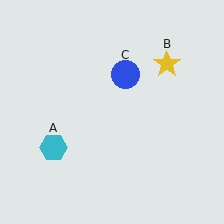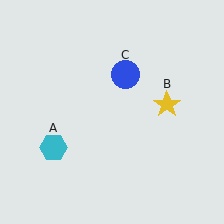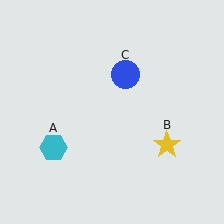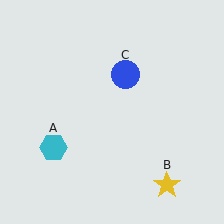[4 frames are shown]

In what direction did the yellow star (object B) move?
The yellow star (object B) moved down.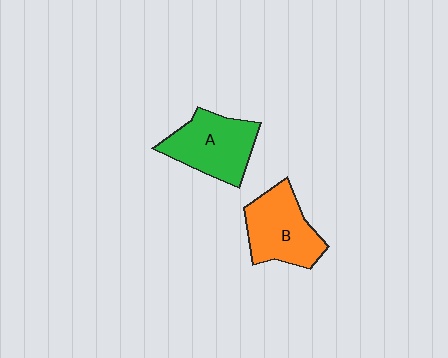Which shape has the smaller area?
Shape B (orange).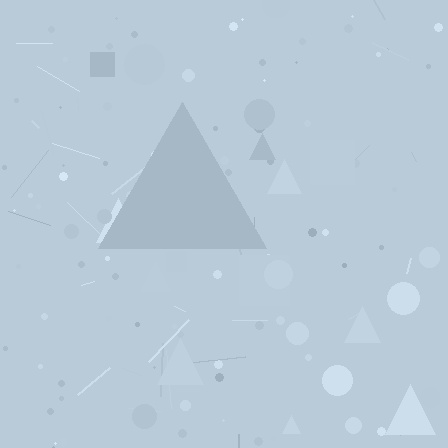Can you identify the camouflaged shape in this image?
The camouflaged shape is a triangle.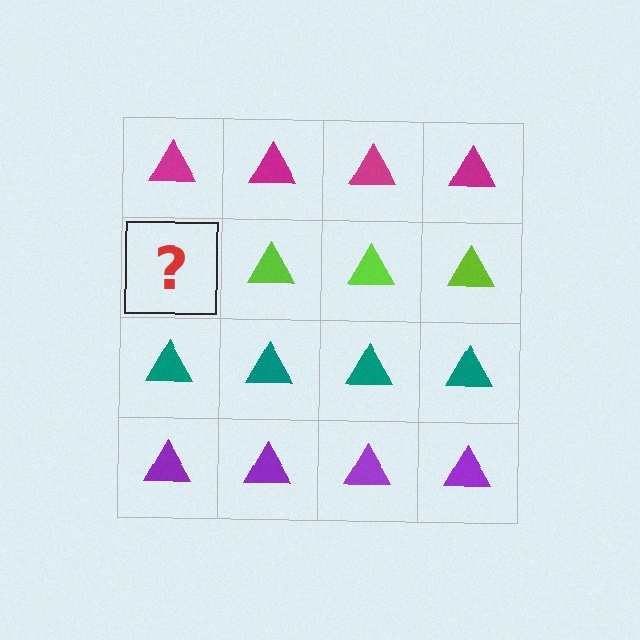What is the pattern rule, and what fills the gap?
The rule is that each row has a consistent color. The gap should be filled with a lime triangle.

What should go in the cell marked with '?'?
The missing cell should contain a lime triangle.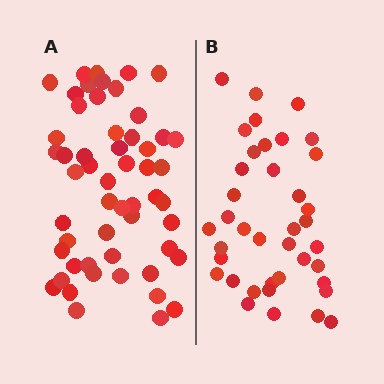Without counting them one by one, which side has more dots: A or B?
Region A (the left region) has more dots.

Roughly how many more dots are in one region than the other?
Region A has approximately 15 more dots than region B.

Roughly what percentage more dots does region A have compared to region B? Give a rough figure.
About 40% more.